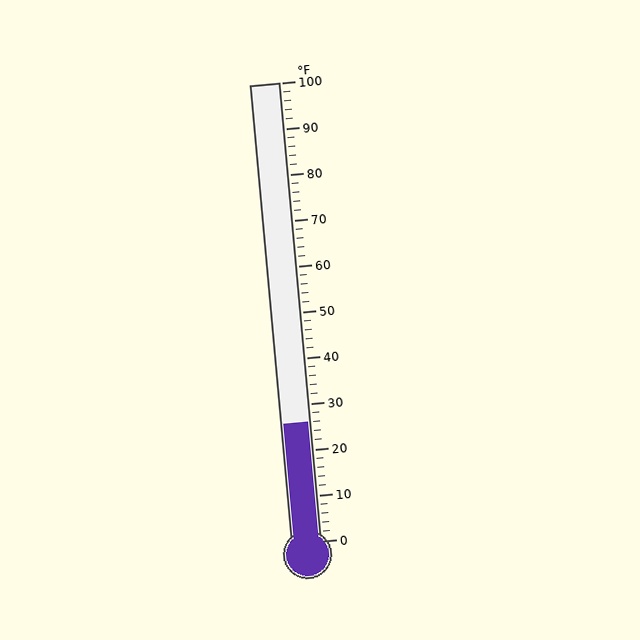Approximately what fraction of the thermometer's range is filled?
The thermometer is filled to approximately 25% of its range.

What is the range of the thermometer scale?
The thermometer scale ranges from 0°F to 100°F.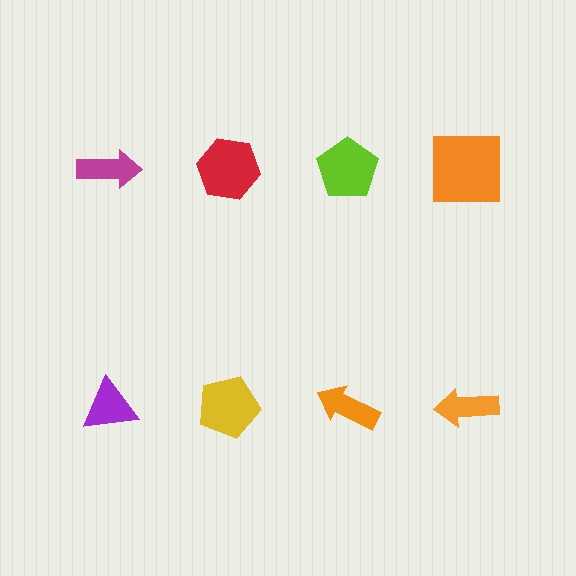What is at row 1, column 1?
A magenta arrow.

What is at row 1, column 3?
A lime pentagon.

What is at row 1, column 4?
An orange square.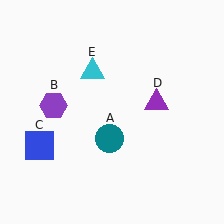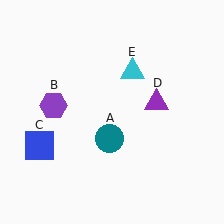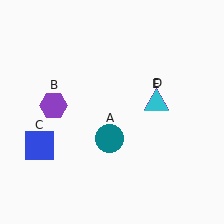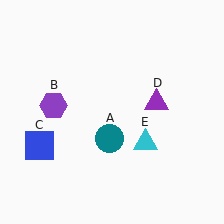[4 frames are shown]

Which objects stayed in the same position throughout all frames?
Teal circle (object A) and purple hexagon (object B) and blue square (object C) and purple triangle (object D) remained stationary.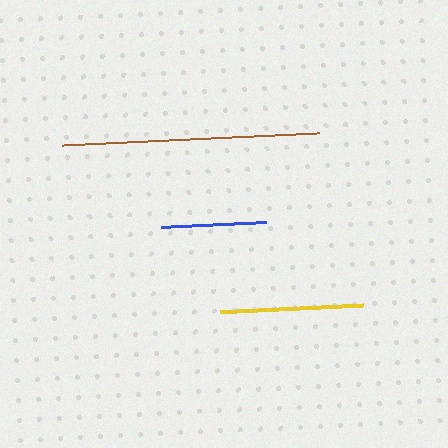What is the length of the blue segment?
The blue segment is approximately 105 pixels long.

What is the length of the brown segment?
The brown segment is approximately 257 pixels long.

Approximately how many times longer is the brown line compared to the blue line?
The brown line is approximately 2.4 times the length of the blue line.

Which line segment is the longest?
The brown line is the longest at approximately 257 pixels.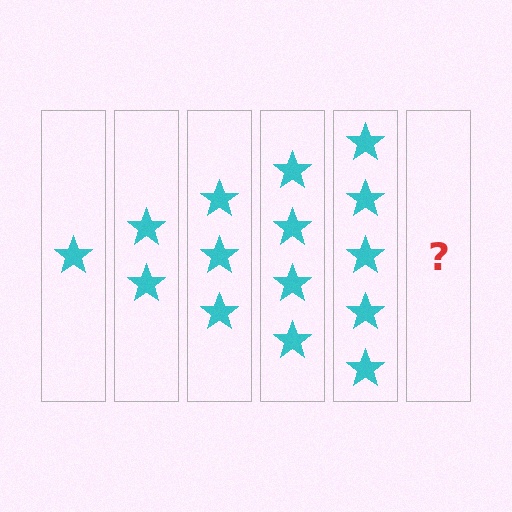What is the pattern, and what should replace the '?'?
The pattern is that each step adds one more star. The '?' should be 6 stars.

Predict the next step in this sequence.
The next step is 6 stars.